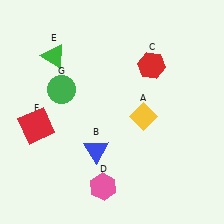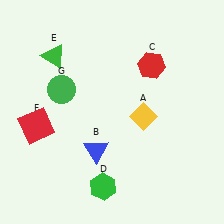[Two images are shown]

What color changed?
The hexagon (D) changed from pink in Image 1 to green in Image 2.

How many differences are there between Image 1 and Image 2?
There is 1 difference between the two images.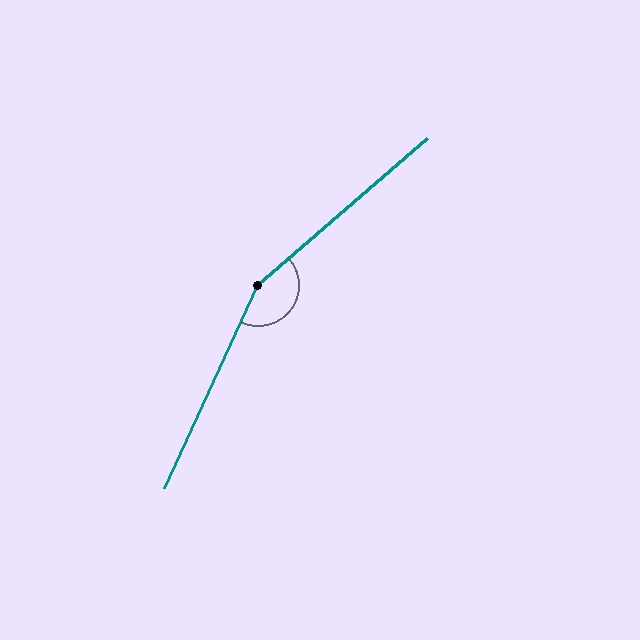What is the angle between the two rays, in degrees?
Approximately 156 degrees.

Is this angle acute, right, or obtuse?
It is obtuse.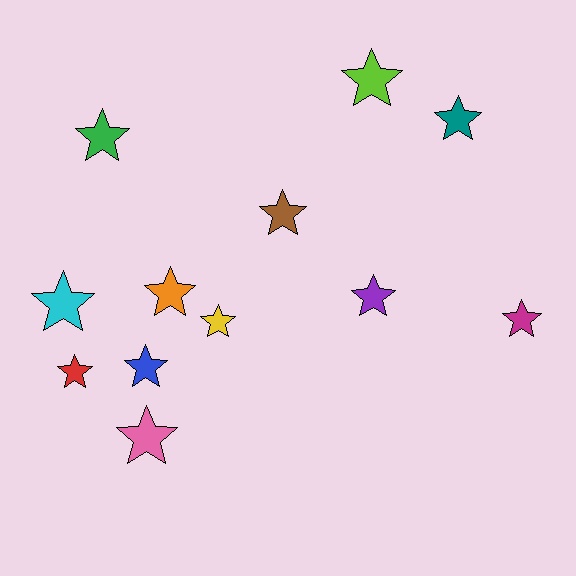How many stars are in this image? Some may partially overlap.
There are 12 stars.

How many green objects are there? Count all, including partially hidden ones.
There is 1 green object.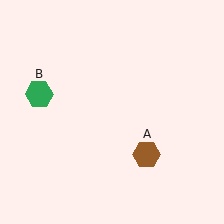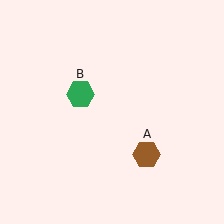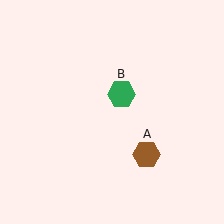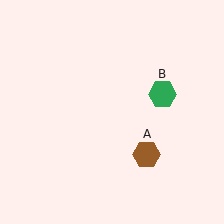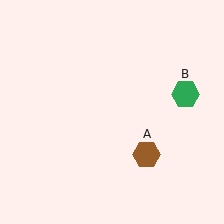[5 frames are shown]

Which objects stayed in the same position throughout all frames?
Brown hexagon (object A) remained stationary.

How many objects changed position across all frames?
1 object changed position: green hexagon (object B).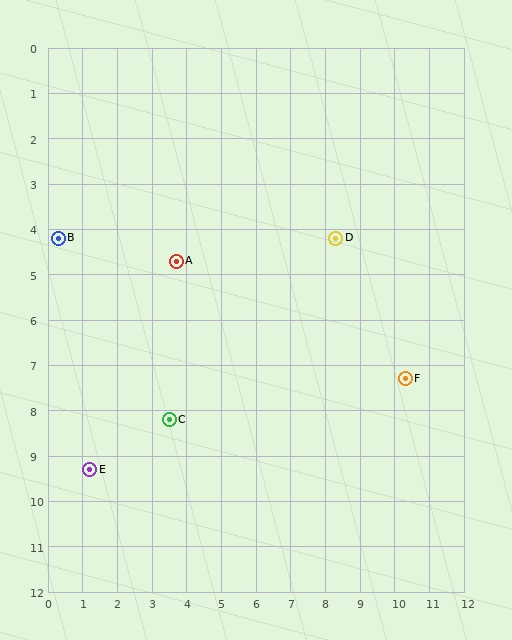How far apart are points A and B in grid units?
Points A and B are about 3.4 grid units apart.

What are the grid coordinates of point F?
Point F is at approximately (10.3, 7.3).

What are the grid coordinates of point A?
Point A is at approximately (3.7, 4.7).